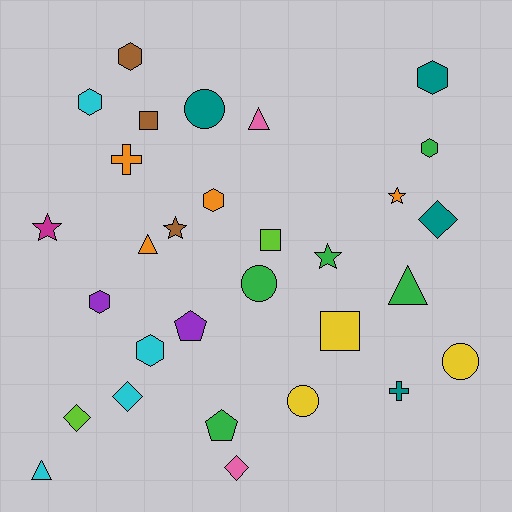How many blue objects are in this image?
There are no blue objects.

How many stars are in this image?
There are 4 stars.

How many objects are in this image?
There are 30 objects.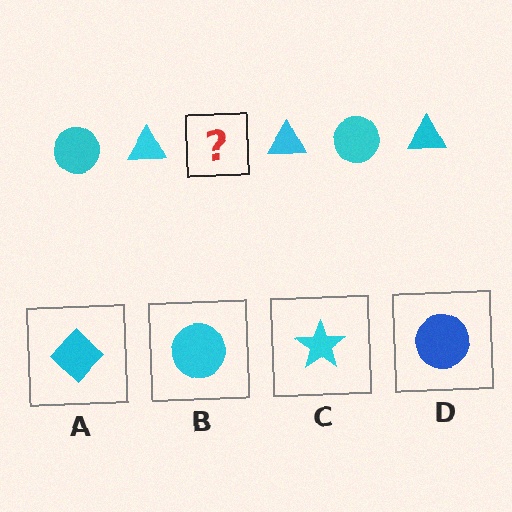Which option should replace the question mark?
Option B.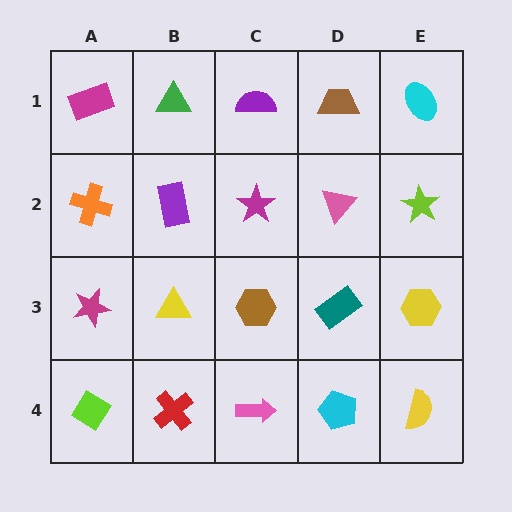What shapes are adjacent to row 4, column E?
A yellow hexagon (row 3, column E), a cyan pentagon (row 4, column D).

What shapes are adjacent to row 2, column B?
A green triangle (row 1, column B), a yellow triangle (row 3, column B), an orange cross (row 2, column A), a magenta star (row 2, column C).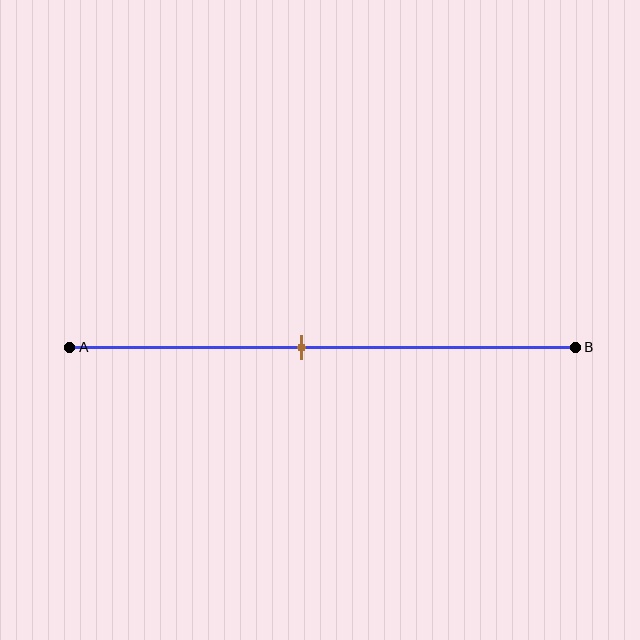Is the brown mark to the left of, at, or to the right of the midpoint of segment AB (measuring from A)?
The brown mark is to the left of the midpoint of segment AB.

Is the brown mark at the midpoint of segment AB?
No, the mark is at about 45% from A, not at the 50% midpoint.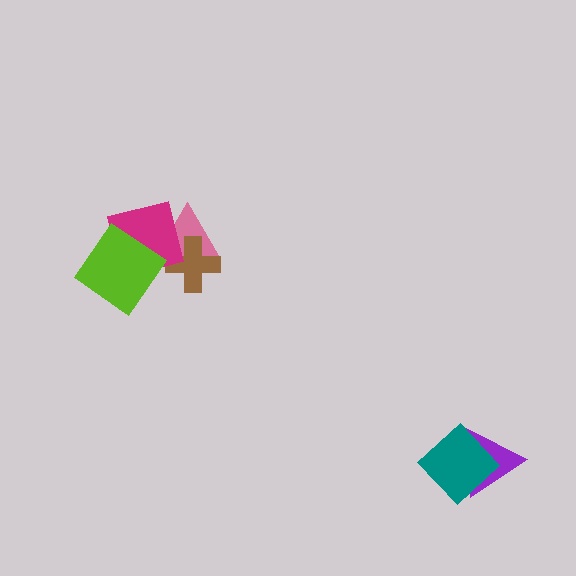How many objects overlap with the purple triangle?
1 object overlaps with the purple triangle.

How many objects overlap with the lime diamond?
1 object overlaps with the lime diamond.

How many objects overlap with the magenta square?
3 objects overlap with the magenta square.